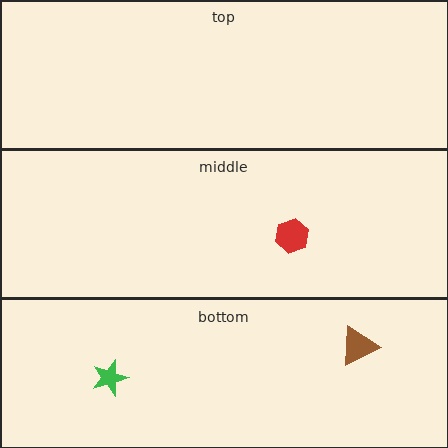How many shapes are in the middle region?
1.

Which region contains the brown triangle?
The bottom region.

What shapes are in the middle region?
The red hexagon.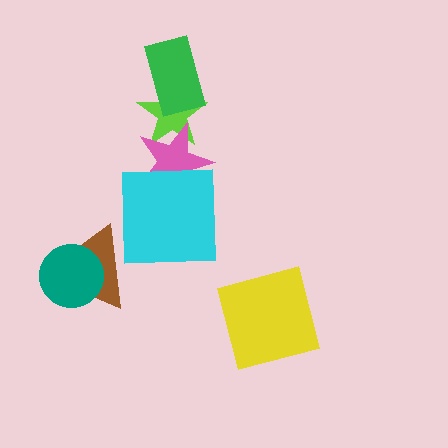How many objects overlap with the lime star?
2 objects overlap with the lime star.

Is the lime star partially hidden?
Yes, it is partially covered by another shape.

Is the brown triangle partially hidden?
Yes, it is partially covered by another shape.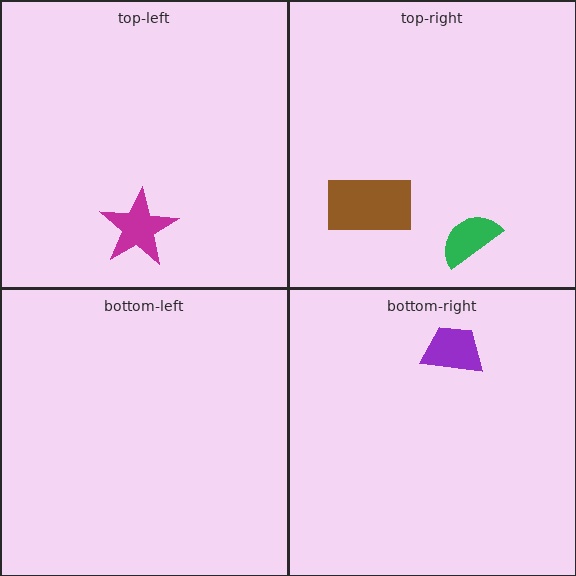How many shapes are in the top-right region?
2.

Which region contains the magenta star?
The top-left region.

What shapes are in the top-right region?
The green semicircle, the brown rectangle.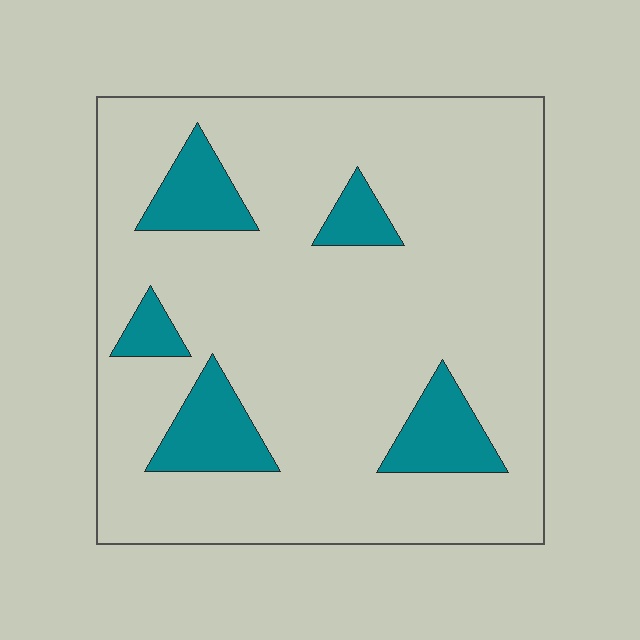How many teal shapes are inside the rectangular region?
5.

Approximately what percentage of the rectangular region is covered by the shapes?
Approximately 15%.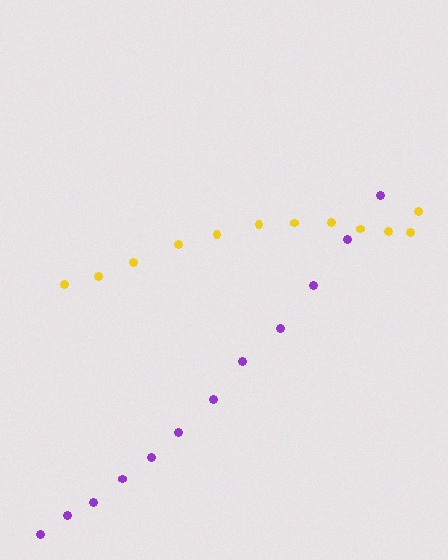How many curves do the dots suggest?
There are 2 distinct paths.